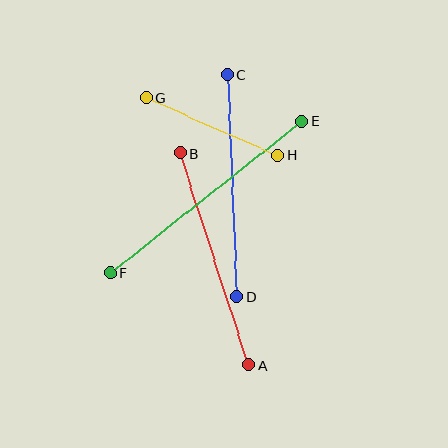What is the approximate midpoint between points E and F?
The midpoint is at approximately (207, 197) pixels.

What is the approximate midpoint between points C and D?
The midpoint is at approximately (232, 186) pixels.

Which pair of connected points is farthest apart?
Points E and F are farthest apart.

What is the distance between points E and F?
The distance is approximately 244 pixels.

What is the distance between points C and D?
The distance is approximately 223 pixels.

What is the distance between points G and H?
The distance is approximately 144 pixels.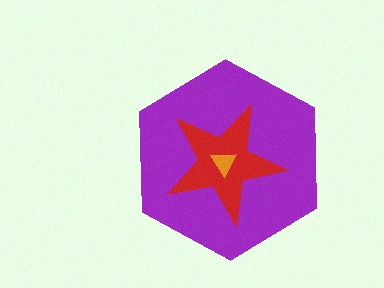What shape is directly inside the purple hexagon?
The red star.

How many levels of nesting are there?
3.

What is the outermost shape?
The purple hexagon.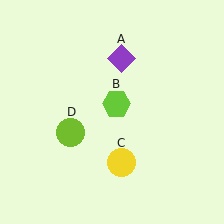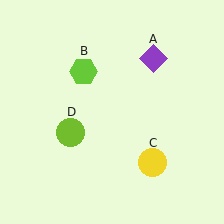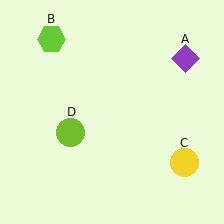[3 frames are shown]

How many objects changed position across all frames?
3 objects changed position: purple diamond (object A), lime hexagon (object B), yellow circle (object C).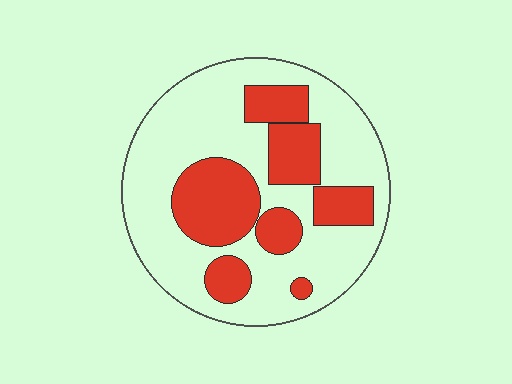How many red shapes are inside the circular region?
7.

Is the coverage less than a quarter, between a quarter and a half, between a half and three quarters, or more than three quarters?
Between a quarter and a half.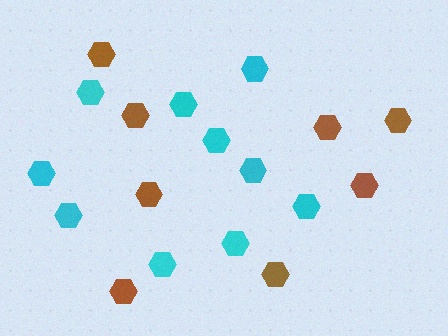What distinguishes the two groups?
There are 2 groups: one group of brown hexagons (8) and one group of cyan hexagons (10).